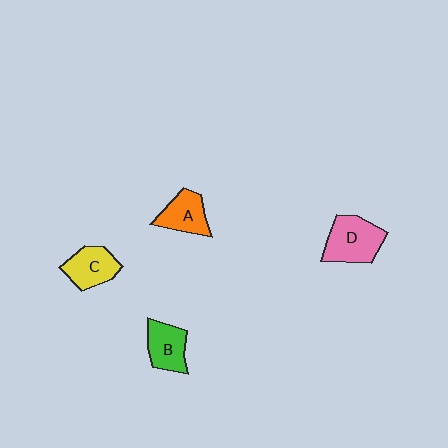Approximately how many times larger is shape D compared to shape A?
Approximately 1.3 times.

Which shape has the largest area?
Shape D (pink).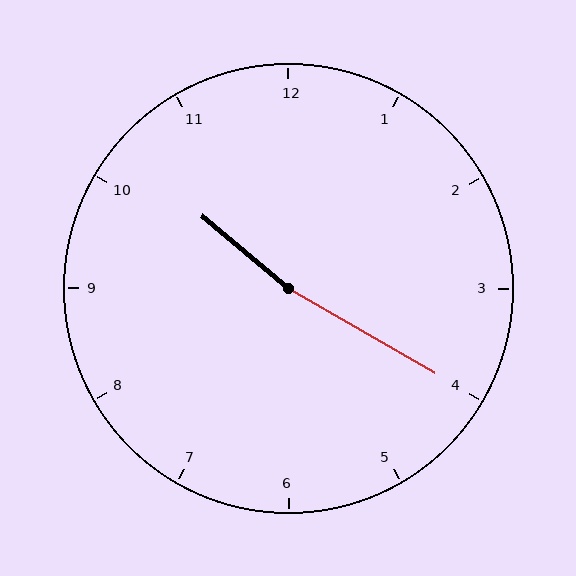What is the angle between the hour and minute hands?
Approximately 170 degrees.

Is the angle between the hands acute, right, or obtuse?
It is obtuse.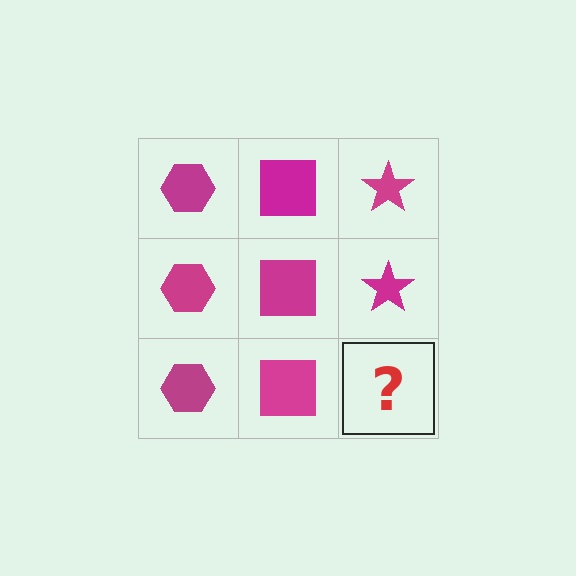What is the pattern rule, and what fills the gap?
The rule is that each column has a consistent shape. The gap should be filled with a magenta star.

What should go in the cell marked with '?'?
The missing cell should contain a magenta star.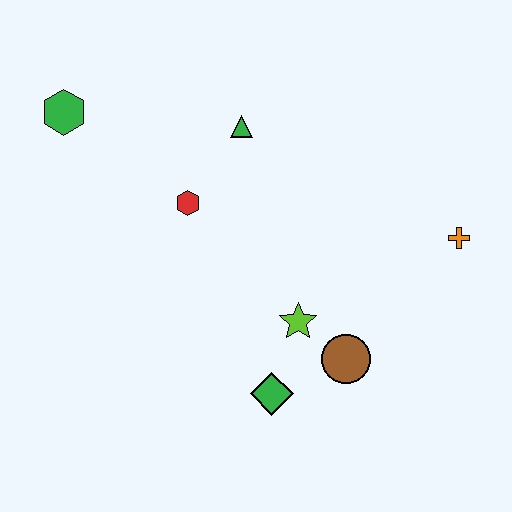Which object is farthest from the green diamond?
The green hexagon is farthest from the green diamond.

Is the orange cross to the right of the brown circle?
Yes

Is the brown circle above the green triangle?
No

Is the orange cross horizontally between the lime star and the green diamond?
No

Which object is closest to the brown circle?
The lime star is closest to the brown circle.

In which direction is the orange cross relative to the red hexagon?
The orange cross is to the right of the red hexagon.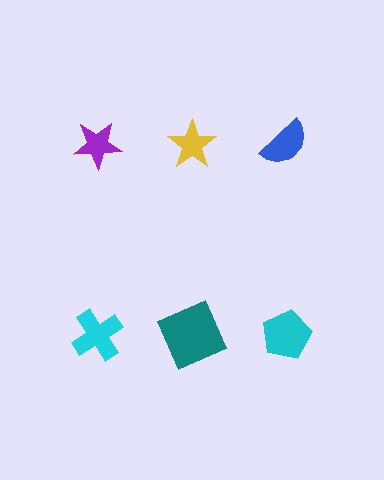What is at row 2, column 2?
A teal square.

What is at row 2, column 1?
A cyan cross.